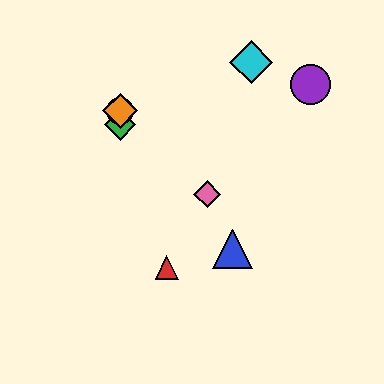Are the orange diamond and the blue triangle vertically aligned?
No, the orange diamond is at x≈120 and the blue triangle is at x≈232.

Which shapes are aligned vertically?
The green diamond, the yellow circle, the orange diamond are aligned vertically.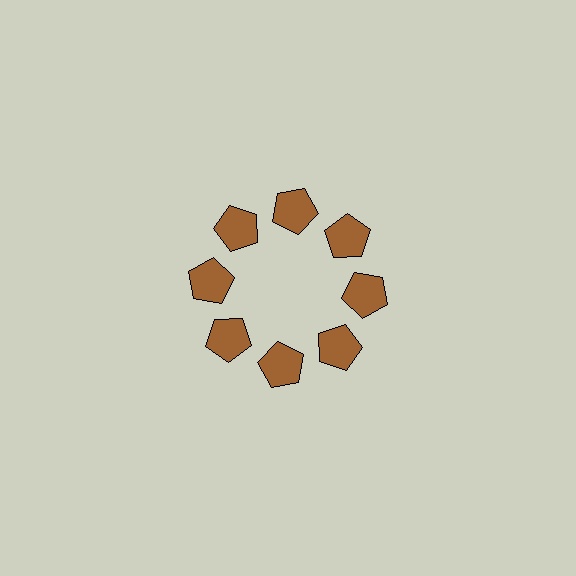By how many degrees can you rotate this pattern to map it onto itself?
The pattern maps onto itself every 45 degrees of rotation.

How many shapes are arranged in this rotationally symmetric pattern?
There are 8 shapes, arranged in 8 groups of 1.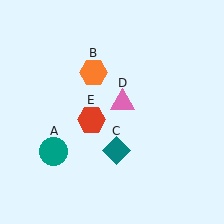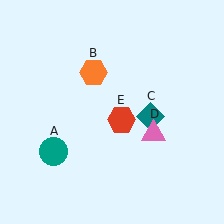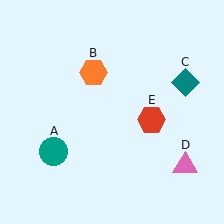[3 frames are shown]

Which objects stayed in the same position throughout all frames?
Teal circle (object A) and orange hexagon (object B) remained stationary.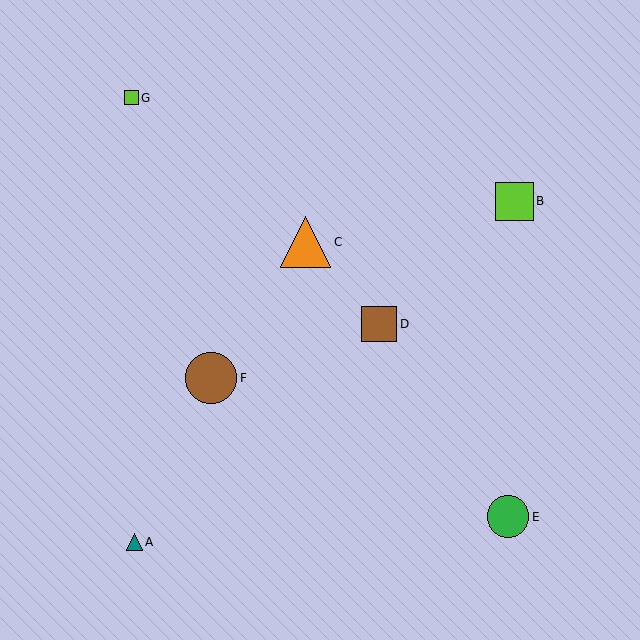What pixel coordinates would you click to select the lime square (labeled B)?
Click at (515, 201) to select the lime square B.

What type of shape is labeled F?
Shape F is a brown circle.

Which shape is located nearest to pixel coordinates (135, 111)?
The lime square (labeled G) at (131, 98) is nearest to that location.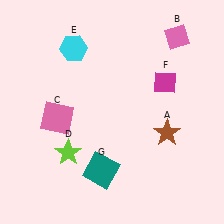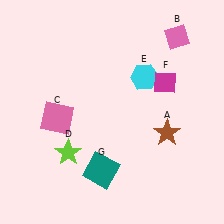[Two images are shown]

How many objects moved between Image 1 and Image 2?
1 object moved between the two images.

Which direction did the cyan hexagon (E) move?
The cyan hexagon (E) moved right.